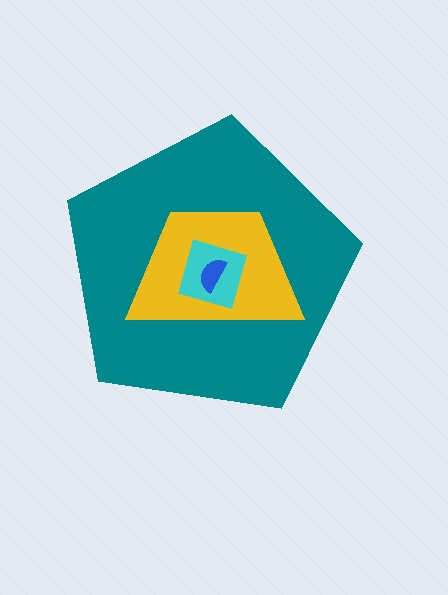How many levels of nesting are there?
4.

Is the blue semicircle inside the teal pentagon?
Yes.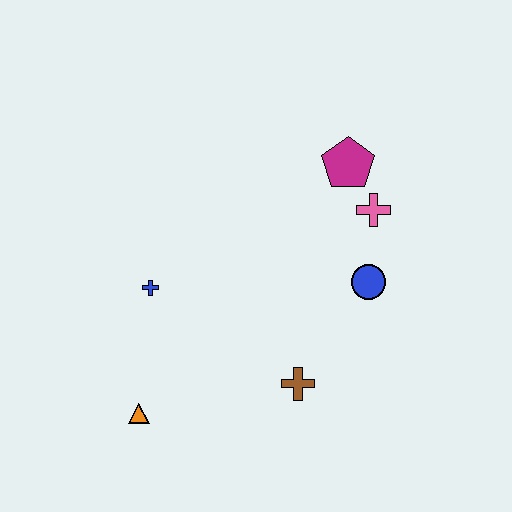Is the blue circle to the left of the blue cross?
No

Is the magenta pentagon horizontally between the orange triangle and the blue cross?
No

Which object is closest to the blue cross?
The orange triangle is closest to the blue cross.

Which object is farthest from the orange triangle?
The magenta pentagon is farthest from the orange triangle.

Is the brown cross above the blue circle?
No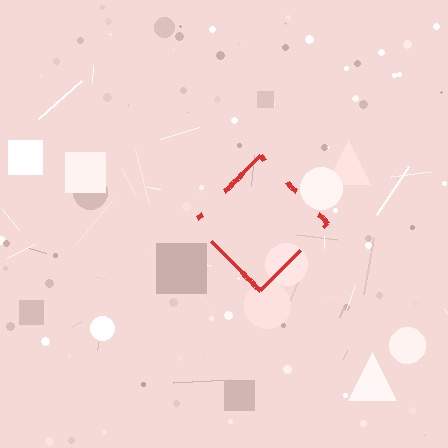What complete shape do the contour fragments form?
The contour fragments form a diamond.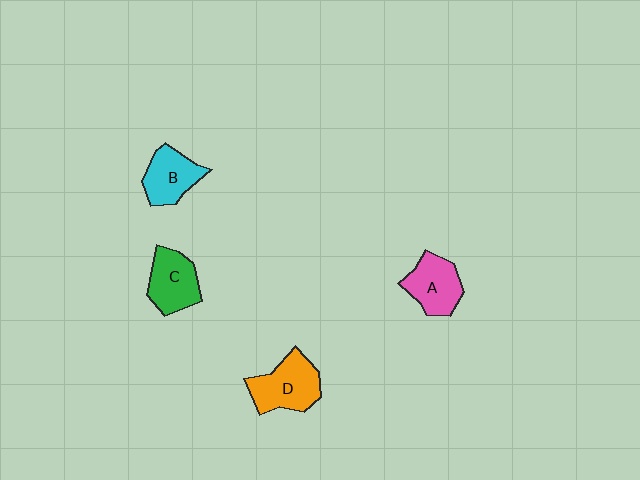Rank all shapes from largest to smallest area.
From largest to smallest: D (orange), A (pink), C (green), B (cyan).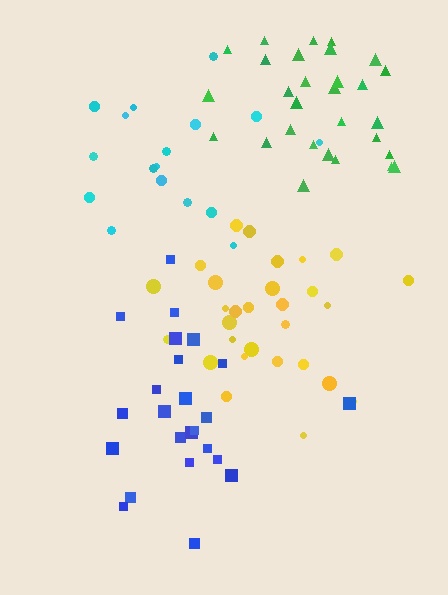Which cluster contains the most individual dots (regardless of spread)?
Yellow (29).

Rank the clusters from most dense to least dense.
green, yellow, blue, cyan.